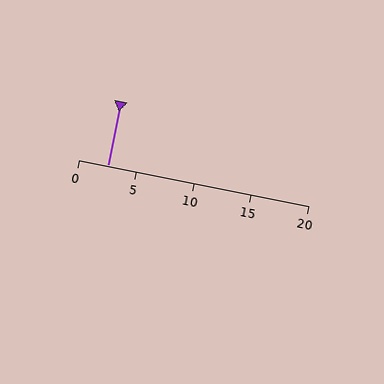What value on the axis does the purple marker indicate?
The marker indicates approximately 2.5.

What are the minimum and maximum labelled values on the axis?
The axis runs from 0 to 20.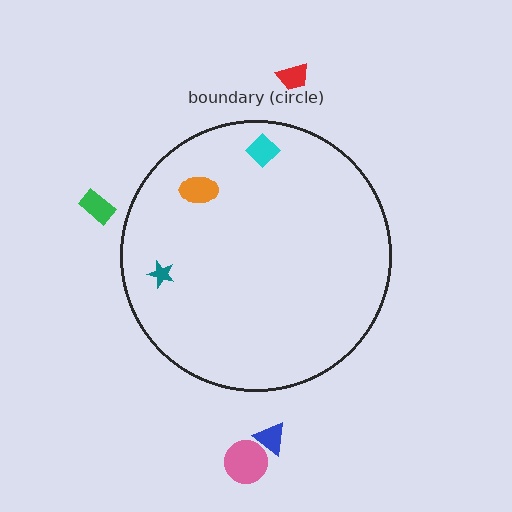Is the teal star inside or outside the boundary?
Inside.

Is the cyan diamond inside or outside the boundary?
Inside.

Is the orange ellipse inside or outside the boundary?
Inside.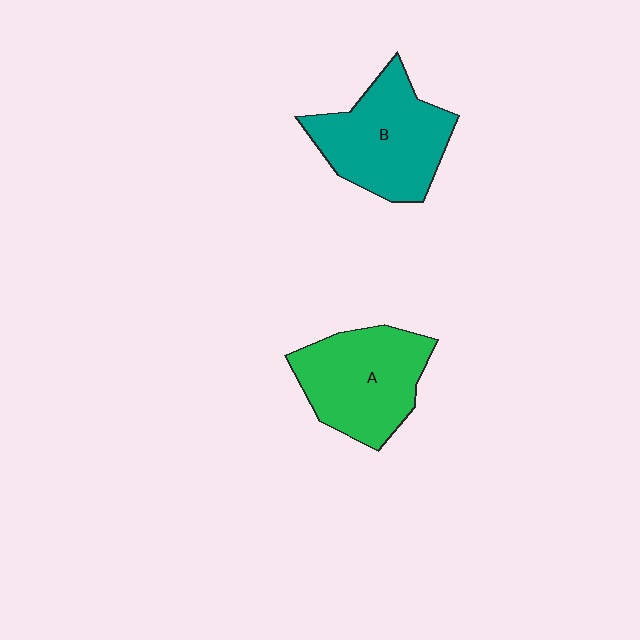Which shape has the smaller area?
Shape A (green).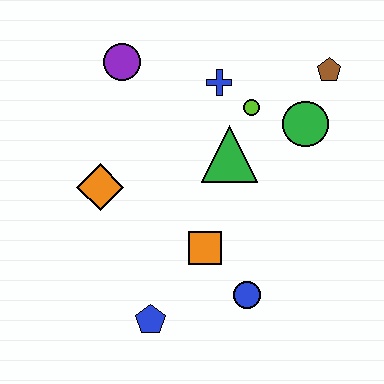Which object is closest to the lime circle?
The blue cross is closest to the lime circle.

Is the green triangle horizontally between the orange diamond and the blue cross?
No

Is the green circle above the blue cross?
No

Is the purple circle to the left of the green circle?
Yes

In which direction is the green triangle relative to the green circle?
The green triangle is to the left of the green circle.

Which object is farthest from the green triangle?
The blue pentagon is farthest from the green triangle.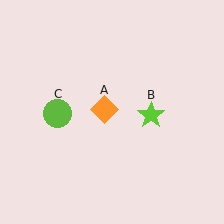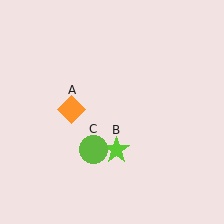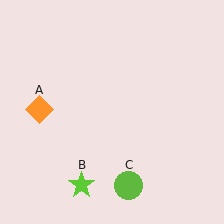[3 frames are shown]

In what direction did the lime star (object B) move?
The lime star (object B) moved down and to the left.